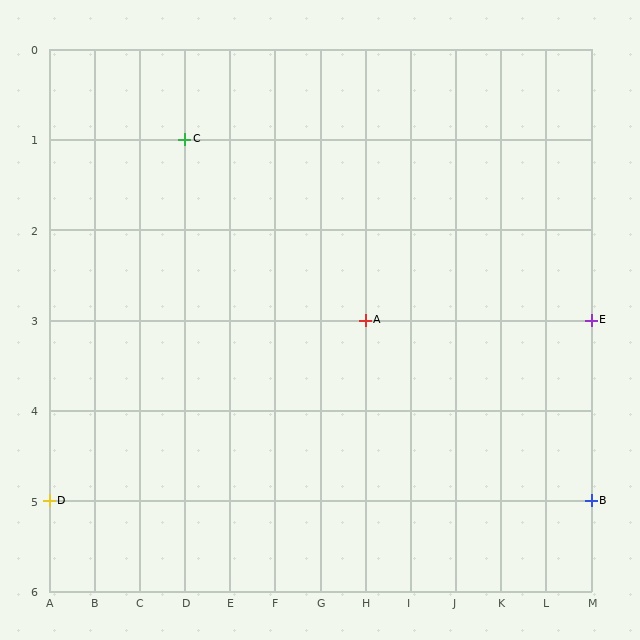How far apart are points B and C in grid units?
Points B and C are 9 columns and 4 rows apart (about 9.8 grid units diagonally).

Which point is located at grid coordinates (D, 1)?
Point C is at (D, 1).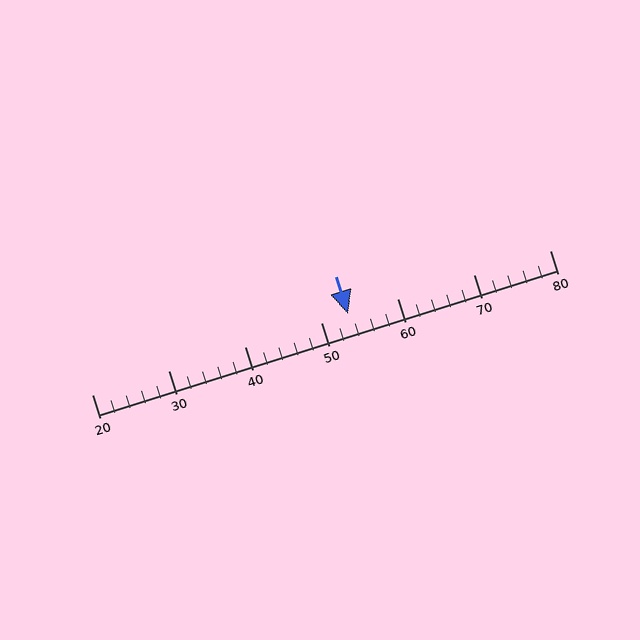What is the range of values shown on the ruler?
The ruler shows values from 20 to 80.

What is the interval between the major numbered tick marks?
The major tick marks are spaced 10 units apart.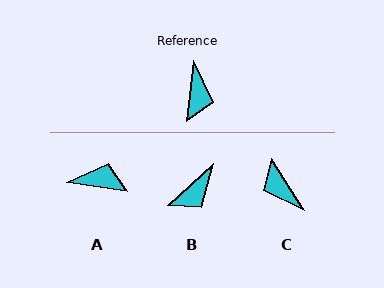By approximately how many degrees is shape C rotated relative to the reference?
Approximately 140 degrees clockwise.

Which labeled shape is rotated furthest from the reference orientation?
C, about 140 degrees away.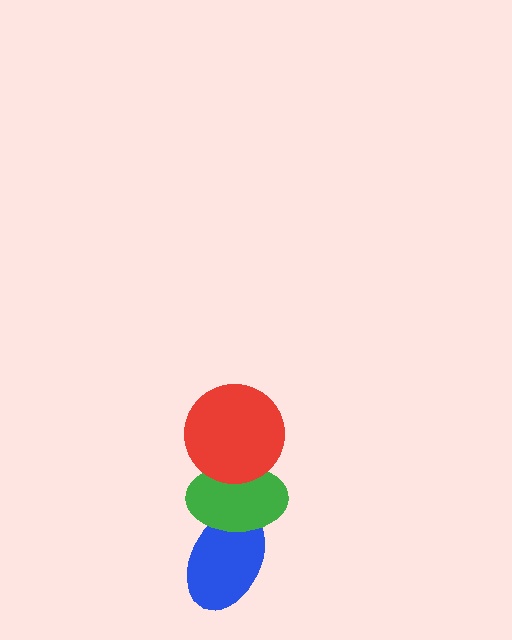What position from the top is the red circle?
The red circle is 1st from the top.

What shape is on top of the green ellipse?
The red circle is on top of the green ellipse.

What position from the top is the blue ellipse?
The blue ellipse is 3rd from the top.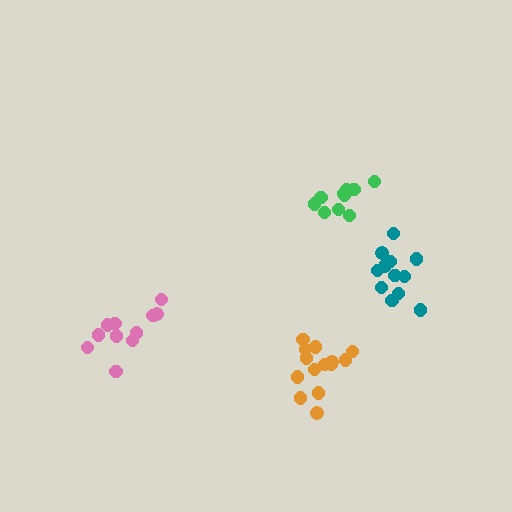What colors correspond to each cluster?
The clusters are colored: orange, pink, teal, green.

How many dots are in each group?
Group 1: 14 dots, Group 2: 11 dots, Group 3: 12 dots, Group 4: 10 dots (47 total).